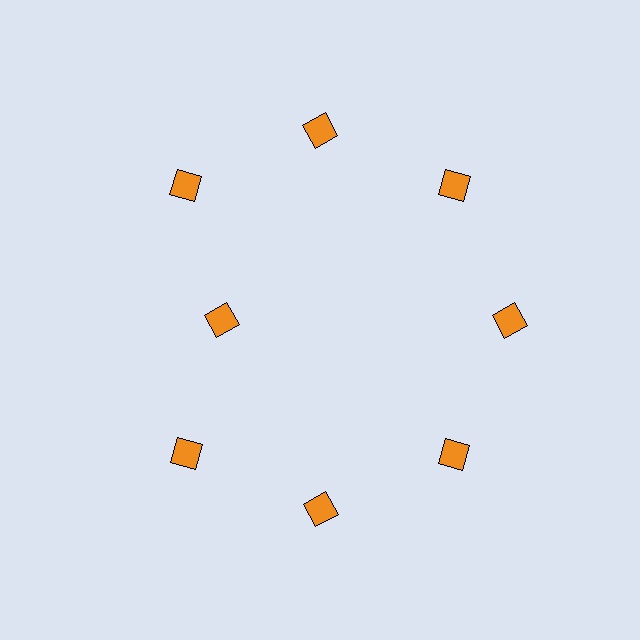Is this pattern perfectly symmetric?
No. The 8 orange diamonds are arranged in a ring, but one element near the 9 o'clock position is pulled inward toward the center, breaking the 8-fold rotational symmetry.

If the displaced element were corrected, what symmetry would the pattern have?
It would have 8-fold rotational symmetry — the pattern would map onto itself every 45 degrees.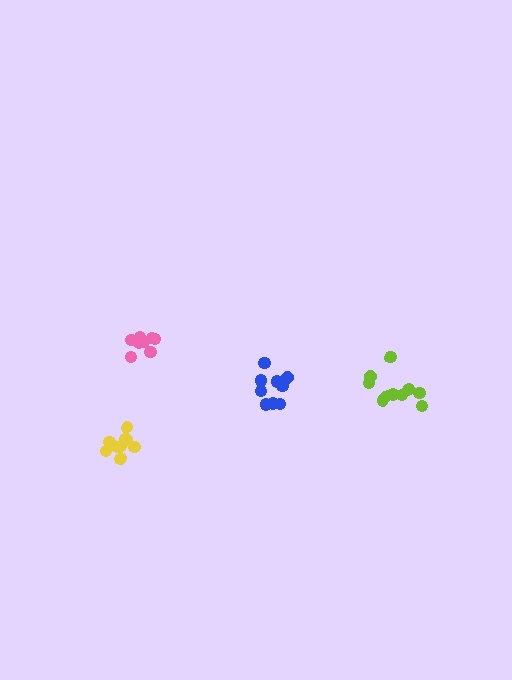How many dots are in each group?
Group 1: 9 dots, Group 2: 9 dots, Group 3: 11 dots, Group 4: 8 dots (37 total).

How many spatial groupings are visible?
There are 4 spatial groupings.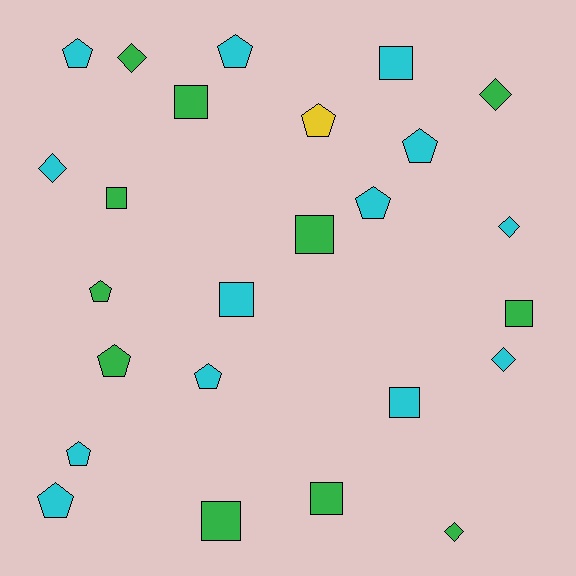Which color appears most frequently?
Cyan, with 13 objects.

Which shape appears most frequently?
Pentagon, with 10 objects.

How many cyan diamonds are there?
There are 3 cyan diamonds.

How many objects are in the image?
There are 25 objects.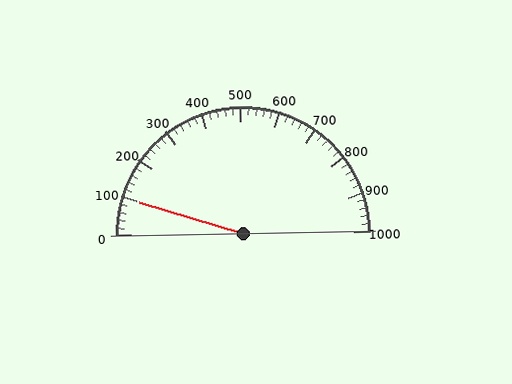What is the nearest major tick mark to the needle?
The nearest major tick mark is 100.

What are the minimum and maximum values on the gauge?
The gauge ranges from 0 to 1000.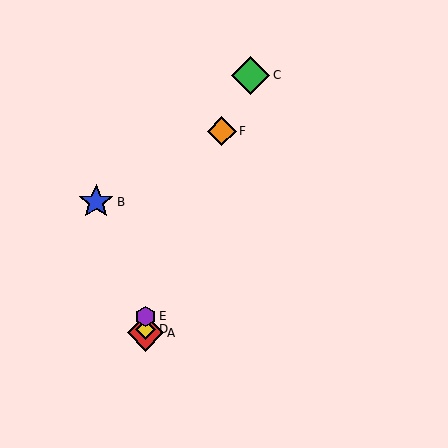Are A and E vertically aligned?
Yes, both are at x≈145.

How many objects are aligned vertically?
3 objects (A, D, E) are aligned vertically.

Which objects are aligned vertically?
Objects A, D, E are aligned vertically.